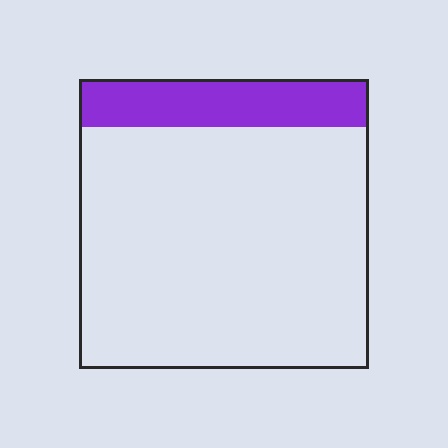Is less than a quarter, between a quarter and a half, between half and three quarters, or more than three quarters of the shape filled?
Less than a quarter.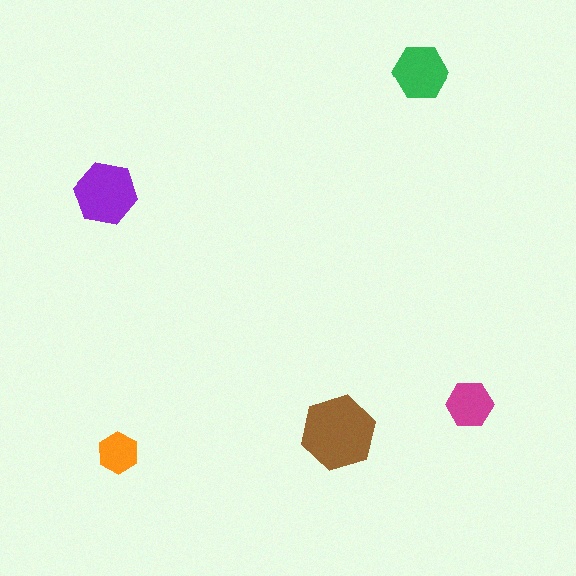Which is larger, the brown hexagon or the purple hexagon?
The brown one.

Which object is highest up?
The green hexagon is topmost.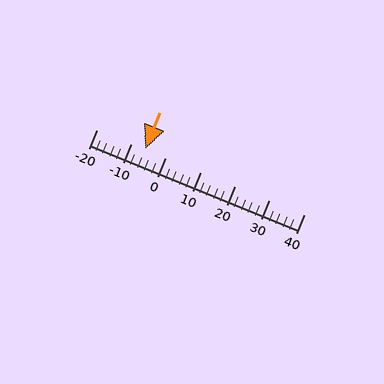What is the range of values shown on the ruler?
The ruler shows values from -20 to 40.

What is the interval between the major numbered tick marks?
The major tick marks are spaced 10 units apart.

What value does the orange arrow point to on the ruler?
The orange arrow points to approximately -6.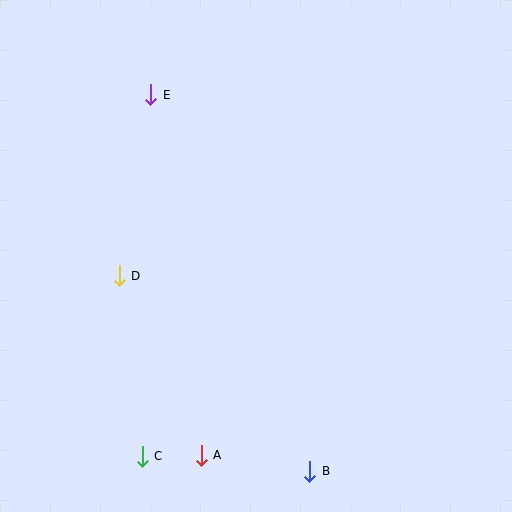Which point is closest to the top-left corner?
Point E is closest to the top-left corner.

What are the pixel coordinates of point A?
Point A is at (201, 455).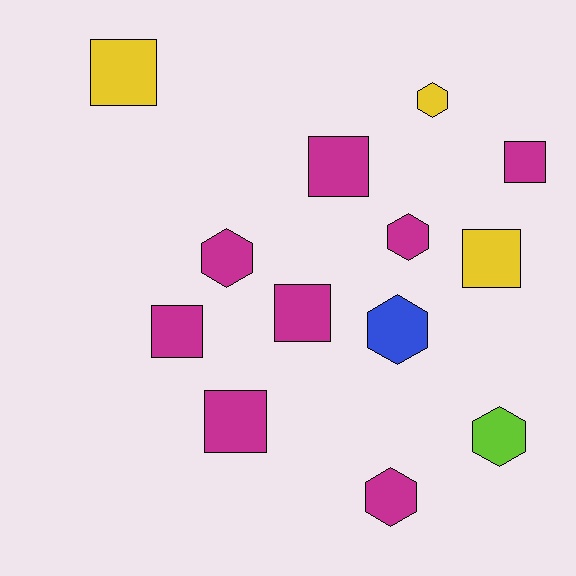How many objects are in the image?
There are 13 objects.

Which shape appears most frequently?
Square, with 7 objects.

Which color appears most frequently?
Magenta, with 8 objects.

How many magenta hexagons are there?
There are 3 magenta hexagons.